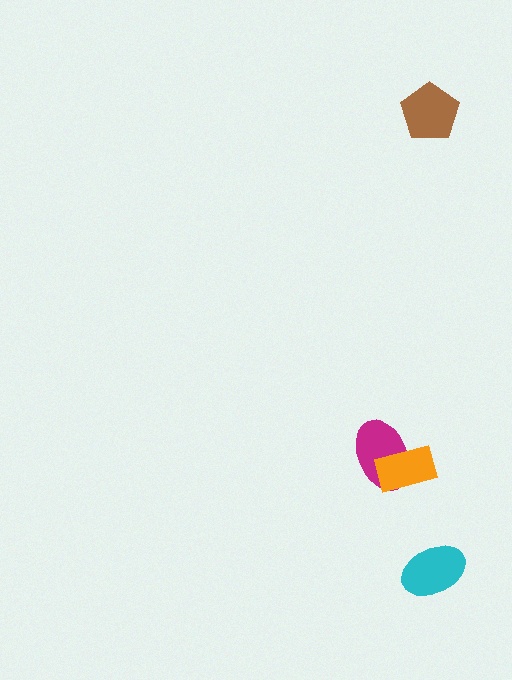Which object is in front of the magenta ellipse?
The orange rectangle is in front of the magenta ellipse.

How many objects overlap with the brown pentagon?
0 objects overlap with the brown pentagon.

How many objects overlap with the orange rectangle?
1 object overlaps with the orange rectangle.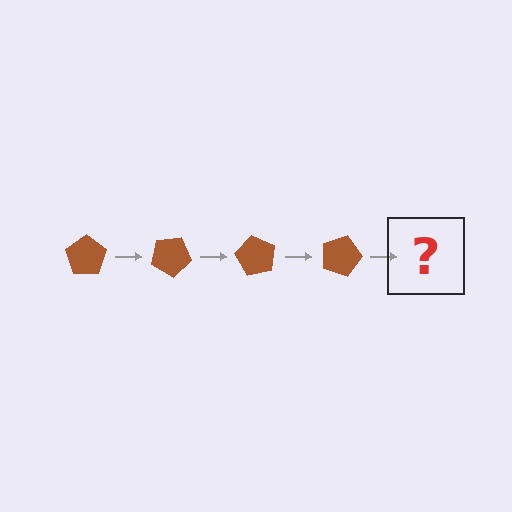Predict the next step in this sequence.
The next step is a brown pentagon rotated 120 degrees.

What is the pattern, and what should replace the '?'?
The pattern is that the pentagon rotates 30 degrees each step. The '?' should be a brown pentagon rotated 120 degrees.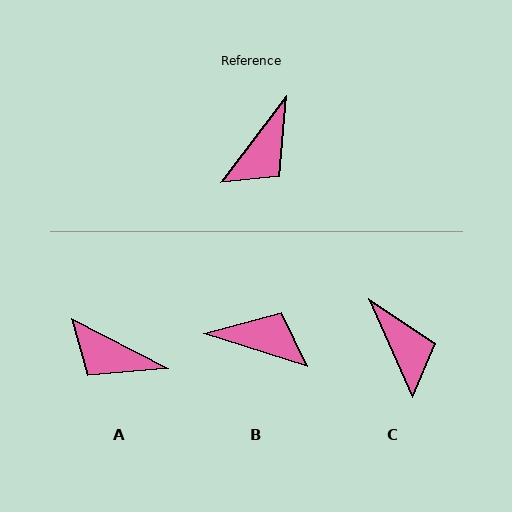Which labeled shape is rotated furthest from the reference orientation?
B, about 110 degrees away.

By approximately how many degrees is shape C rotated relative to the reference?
Approximately 61 degrees counter-clockwise.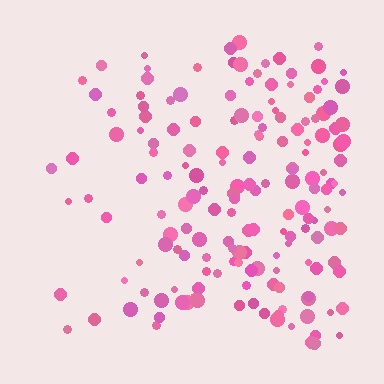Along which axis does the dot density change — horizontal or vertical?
Horizontal.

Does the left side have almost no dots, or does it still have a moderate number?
Still a moderate number, just noticeably fewer than the right.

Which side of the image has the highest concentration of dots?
The right.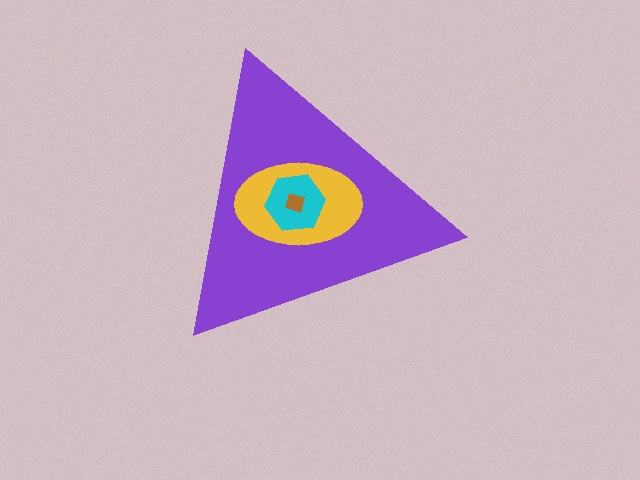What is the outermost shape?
The purple triangle.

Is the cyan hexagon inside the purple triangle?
Yes.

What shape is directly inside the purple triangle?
The yellow ellipse.